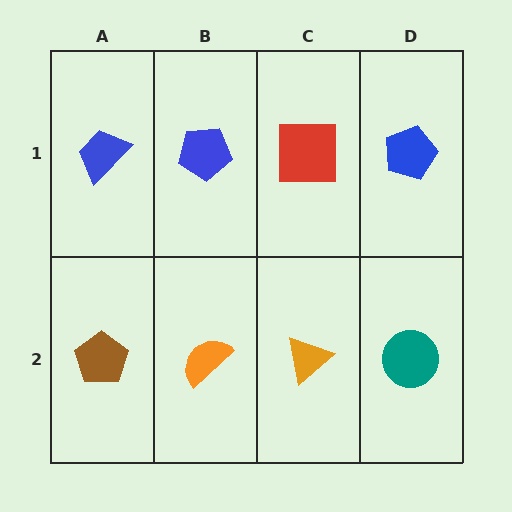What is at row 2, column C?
An orange triangle.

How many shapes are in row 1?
4 shapes.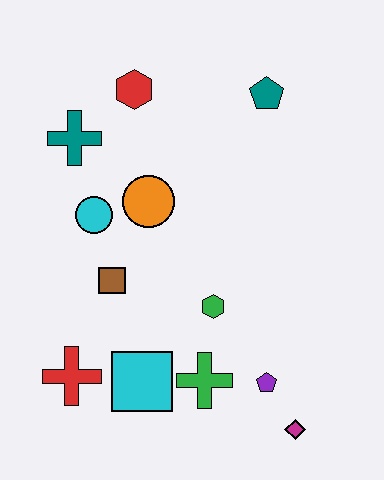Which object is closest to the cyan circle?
The orange circle is closest to the cyan circle.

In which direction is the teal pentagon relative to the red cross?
The teal pentagon is above the red cross.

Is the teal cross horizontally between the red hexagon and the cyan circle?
No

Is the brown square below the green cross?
No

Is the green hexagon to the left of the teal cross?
No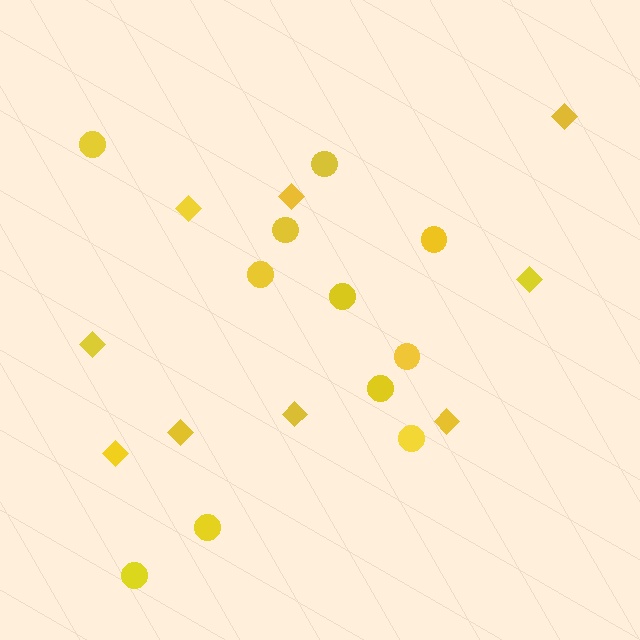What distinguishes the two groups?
There are 2 groups: one group of diamonds (9) and one group of circles (11).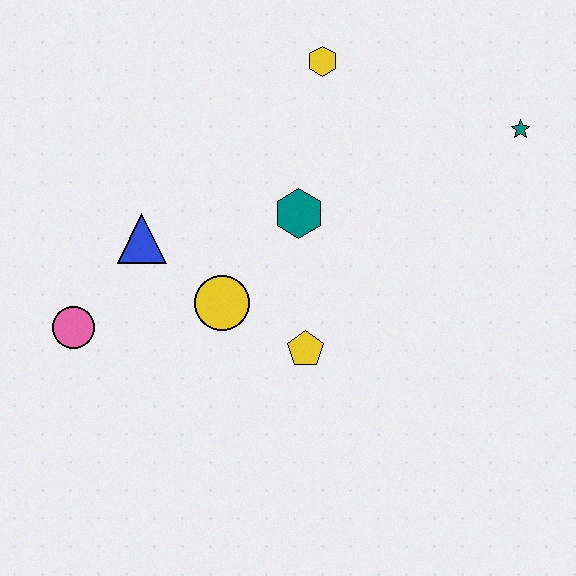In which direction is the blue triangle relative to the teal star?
The blue triangle is to the left of the teal star.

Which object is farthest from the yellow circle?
The teal star is farthest from the yellow circle.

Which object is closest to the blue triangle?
The yellow circle is closest to the blue triangle.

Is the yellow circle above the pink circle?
Yes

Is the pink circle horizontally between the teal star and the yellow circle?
No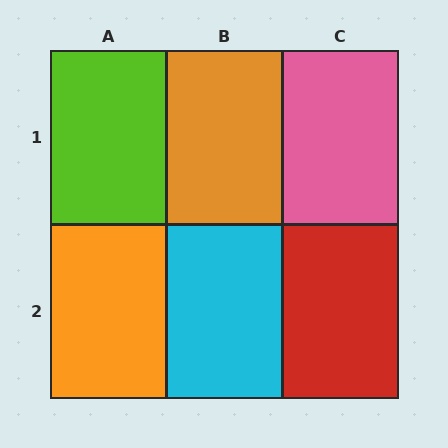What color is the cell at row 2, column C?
Red.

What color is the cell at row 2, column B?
Cyan.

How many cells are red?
1 cell is red.